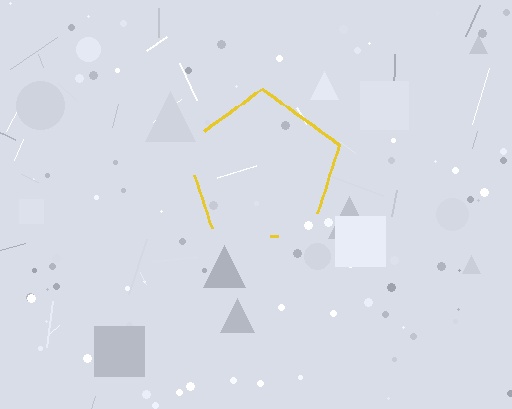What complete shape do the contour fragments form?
The contour fragments form a pentagon.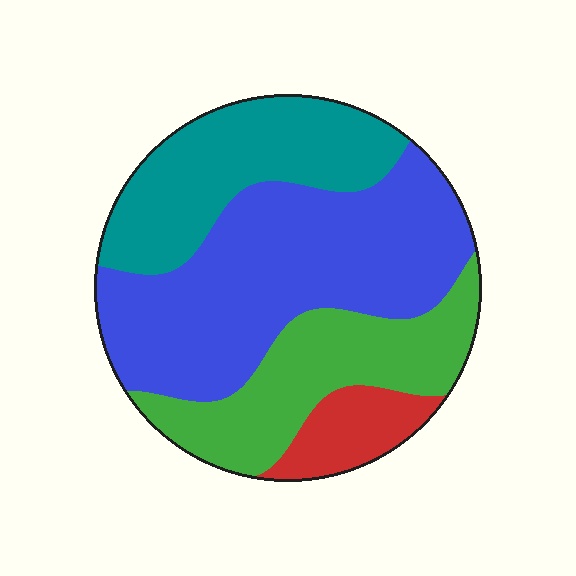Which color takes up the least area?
Red, at roughly 10%.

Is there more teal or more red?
Teal.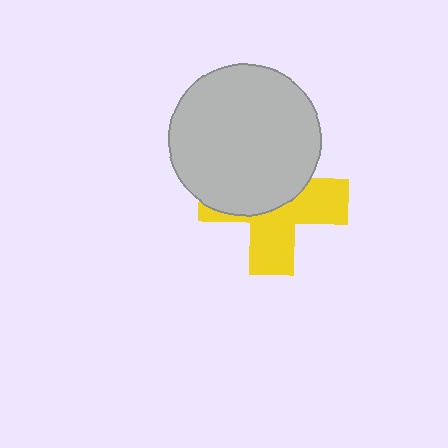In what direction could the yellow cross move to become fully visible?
The yellow cross could move down. That would shift it out from behind the light gray circle entirely.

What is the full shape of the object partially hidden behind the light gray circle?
The partially hidden object is a yellow cross.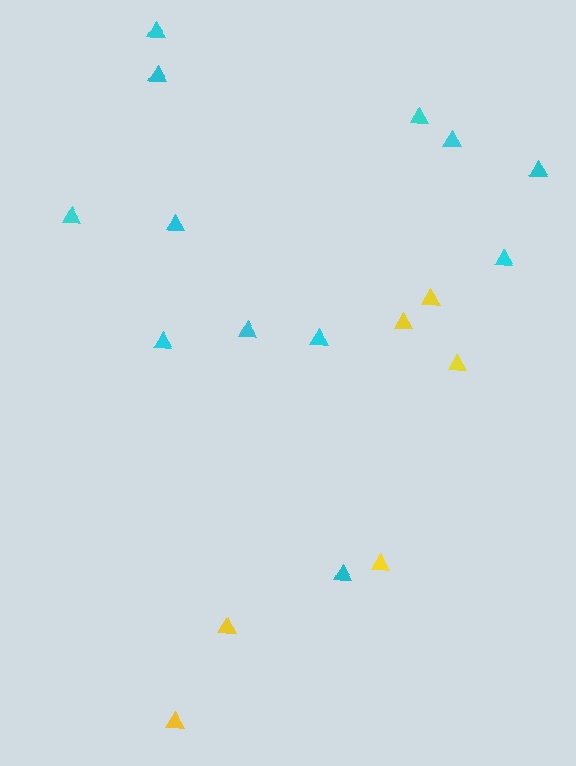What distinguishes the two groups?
There are 2 groups: one group of cyan triangles (12) and one group of yellow triangles (6).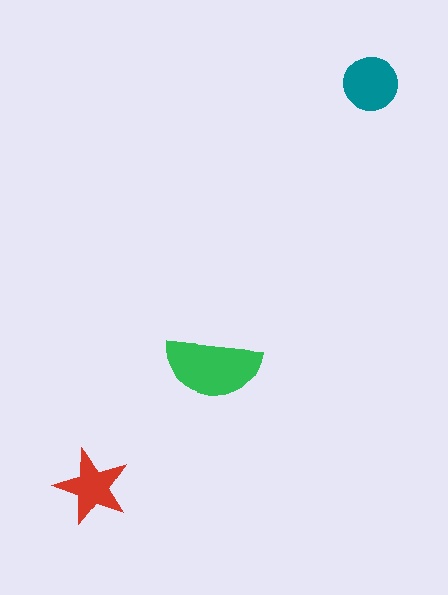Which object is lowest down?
The red star is bottommost.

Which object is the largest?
The green semicircle.